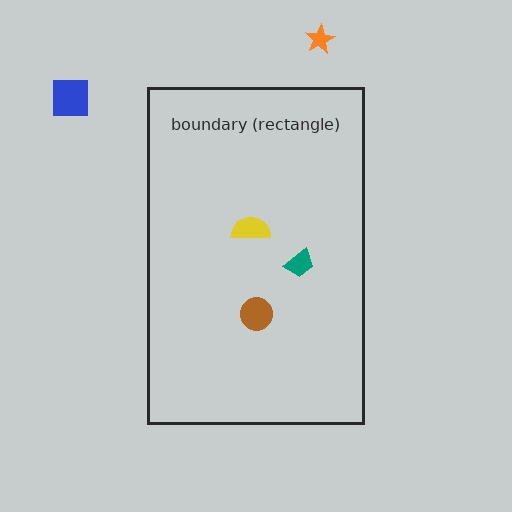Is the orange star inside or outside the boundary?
Outside.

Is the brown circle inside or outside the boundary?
Inside.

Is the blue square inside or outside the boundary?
Outside.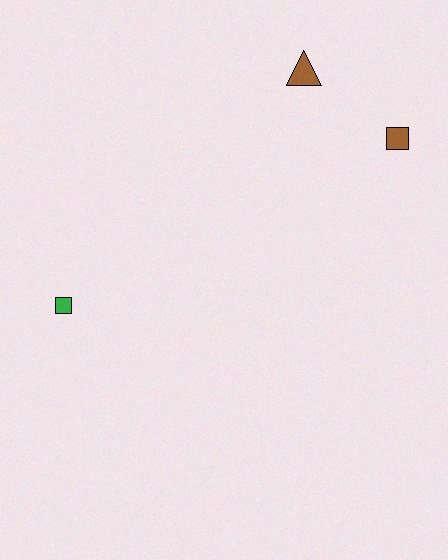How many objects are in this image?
There are 3 objects.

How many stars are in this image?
There are no stars.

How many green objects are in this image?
There is 1 green object.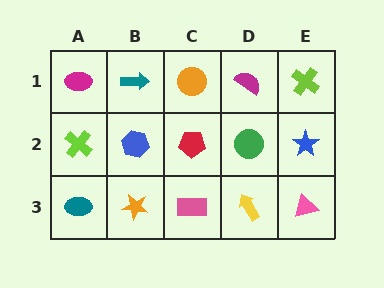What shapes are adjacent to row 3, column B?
A blue hexagon (row 2, column B), a teal ellipse (row 3, column A), a pink rectangle (row 3, column C).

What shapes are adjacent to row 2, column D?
A magenta semicircle (row 1, column D), a yellow arrow (row 3, column D), a red pentagon (row 2, column C), a blue star (row 2, column E).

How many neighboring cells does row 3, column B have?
3.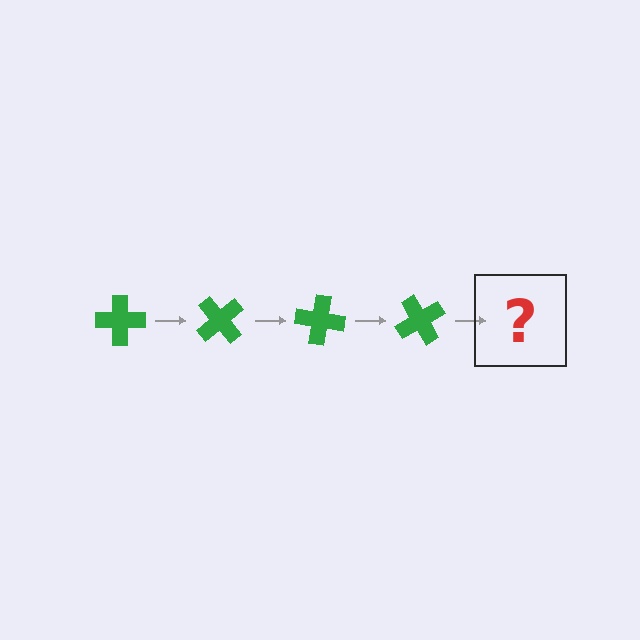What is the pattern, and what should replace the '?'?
The pattern is that the cross rotates 50 degrees each step. The '?' should be a green cross rotated 200 degrees.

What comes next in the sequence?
The next element should be a green cross rotated 200 degrees.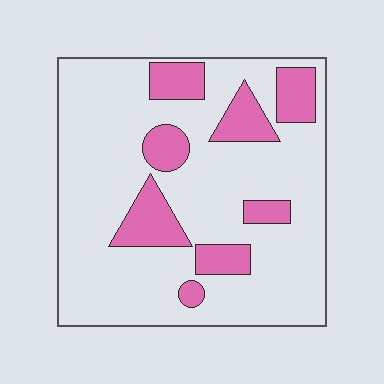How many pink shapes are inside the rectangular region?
8.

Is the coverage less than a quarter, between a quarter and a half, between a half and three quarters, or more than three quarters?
Less than a quarter.